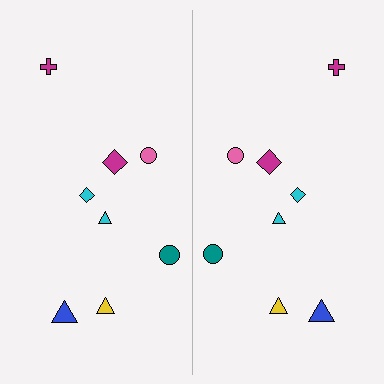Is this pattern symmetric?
Yes, this pattern has bilateral (reflection) symmetry.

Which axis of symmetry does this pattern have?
The pattern has a vertical axis of symmetry running through the center of the image.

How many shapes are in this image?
There are 16 shapes in this image.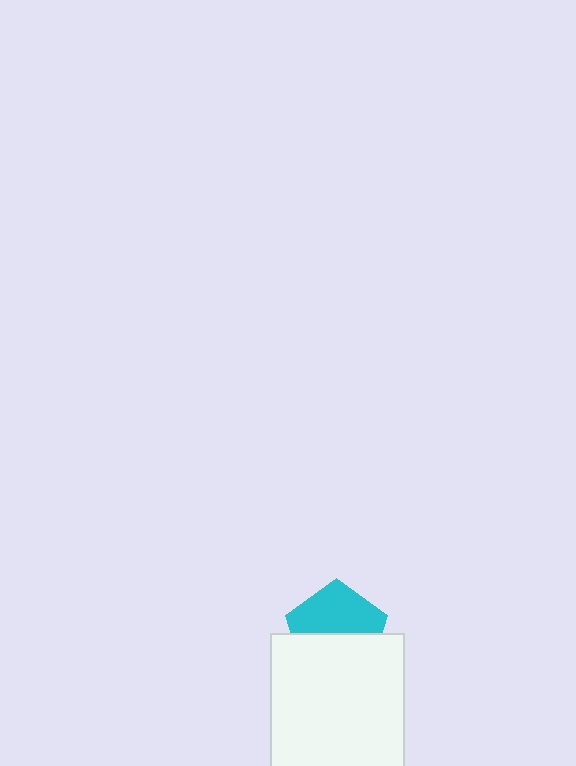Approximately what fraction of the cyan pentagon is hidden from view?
Roughly 48% of the cyan pentagon is hidden behind the white square.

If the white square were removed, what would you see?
You would see the complete cyan pentagon.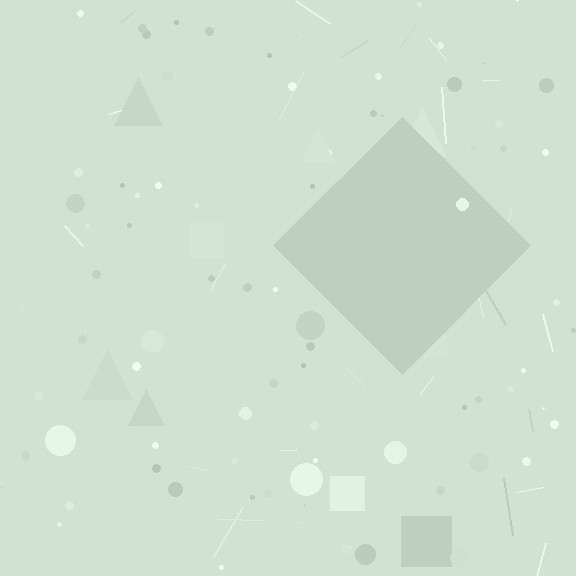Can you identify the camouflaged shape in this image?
The camouflaged shape is a diamond.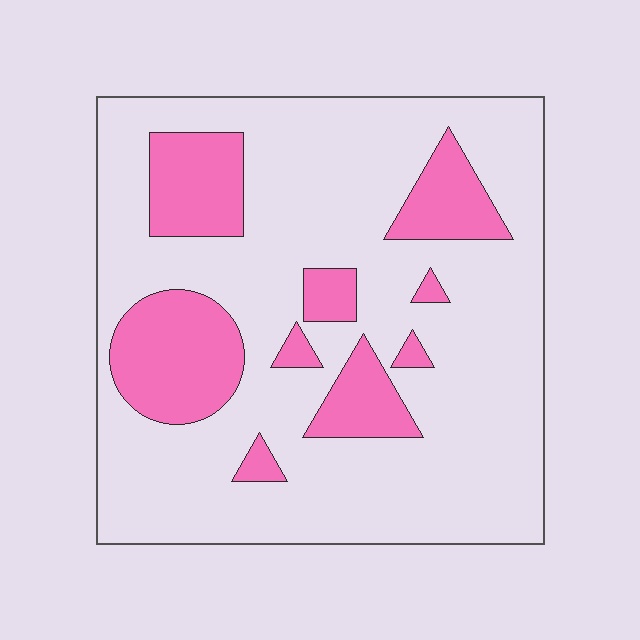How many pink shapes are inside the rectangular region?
9.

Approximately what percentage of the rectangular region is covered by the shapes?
Approximately 25%.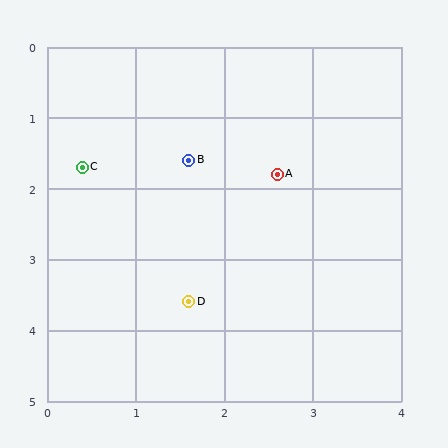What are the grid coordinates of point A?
Point A is at approximately (2.6, 1.8).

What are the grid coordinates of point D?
Point D is at approximately (1.6, 3.6).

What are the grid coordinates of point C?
Point C is at approximately (0.4, 1.7).